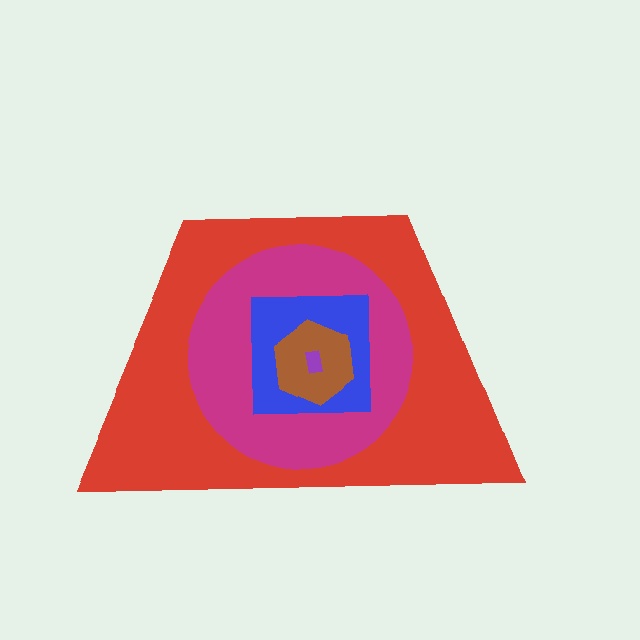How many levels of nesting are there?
5.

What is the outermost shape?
The red trapezoid.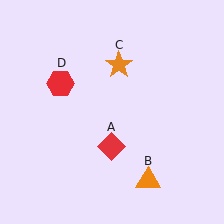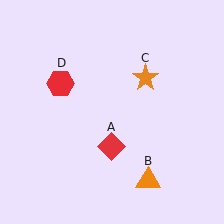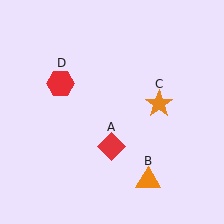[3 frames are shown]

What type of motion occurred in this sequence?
The orange star (object C) rotated clockwise around the center of the scene.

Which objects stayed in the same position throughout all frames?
Red diamond (object A) and orange triangle (object B) and red hexagon (object D) remained stationary.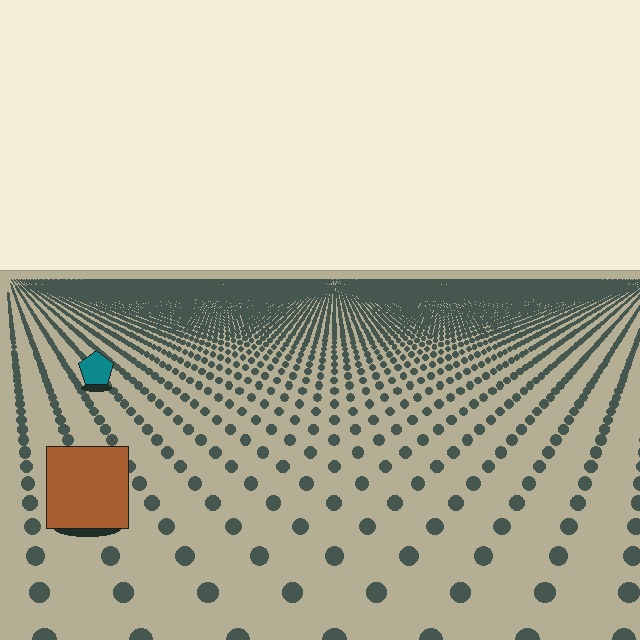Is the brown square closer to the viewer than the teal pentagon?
Yes. The brown square is closer — you can tell from the texture gradient: the ground texture is coarser near it.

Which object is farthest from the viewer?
The teal pentagon is farthest from the viewer. It appears smaller and the ground texture around it is denser.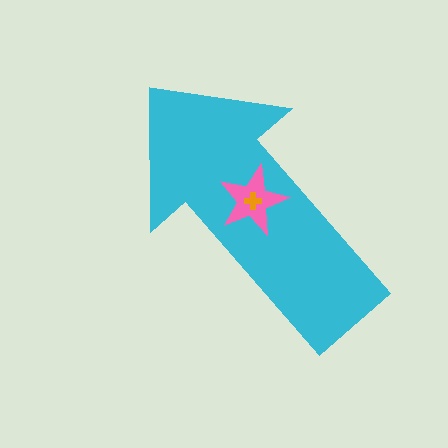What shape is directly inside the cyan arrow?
The pink star.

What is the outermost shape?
The cyan arrow.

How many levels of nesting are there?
3.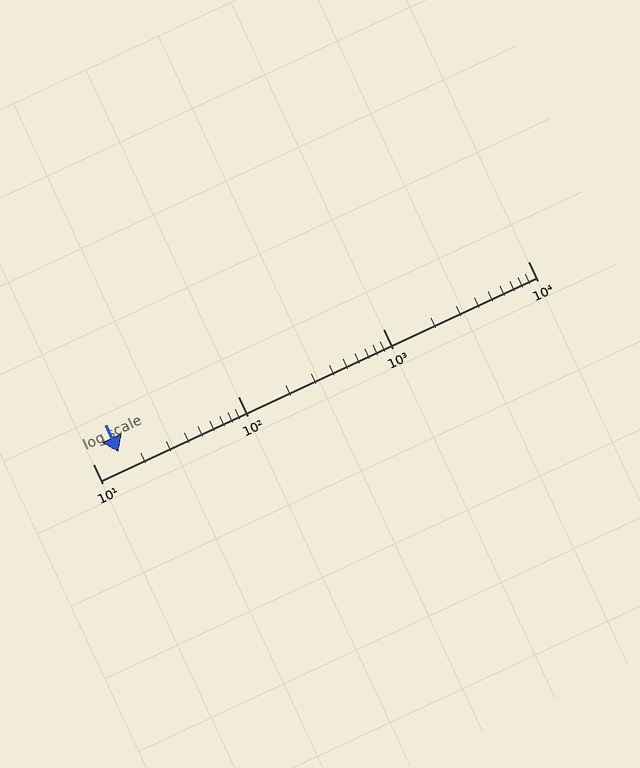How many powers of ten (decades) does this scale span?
The scale spans 3 decades, from 10 to 10000.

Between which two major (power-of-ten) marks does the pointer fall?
The pointer is between 10 and 100.